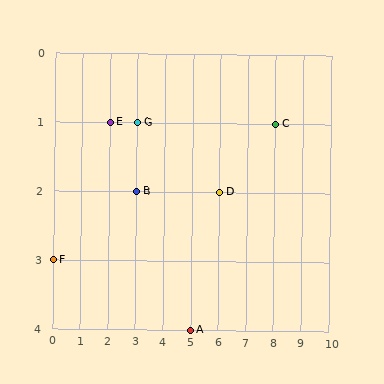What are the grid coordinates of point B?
Point B is at grid coordinates (3, 2).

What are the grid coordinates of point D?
Point D is at grid coordinates (6, 2).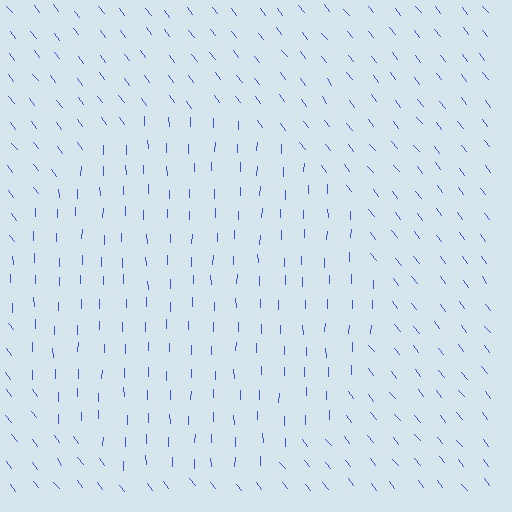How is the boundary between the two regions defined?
The boundary is defined purely by a change in line orientation (approximately 38 degrees difference). All lines are the same color and thickness.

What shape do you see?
I see a circle.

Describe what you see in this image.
The image is filled with small blue line segments. A circle region in the image has lines oriented differently from the surrounding lines, creating a visible texture boundary.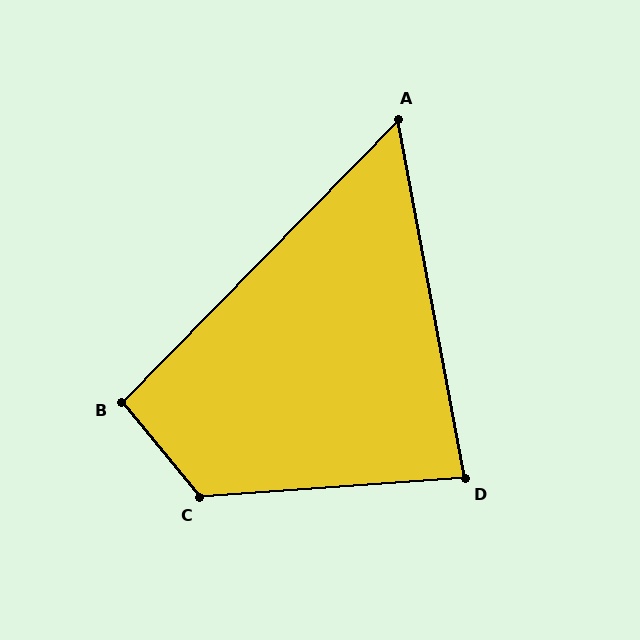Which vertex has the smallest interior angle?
A, at approximately 55 degrees.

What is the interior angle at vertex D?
Approximately 84 degrees (acute).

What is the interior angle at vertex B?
Approximately 96 degrees (obtuse).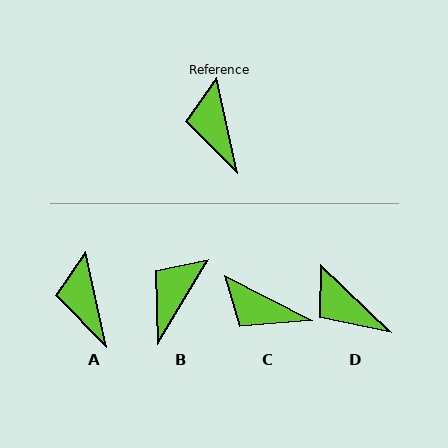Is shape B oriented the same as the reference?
No, it is off by about 43 degrees.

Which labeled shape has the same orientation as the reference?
A.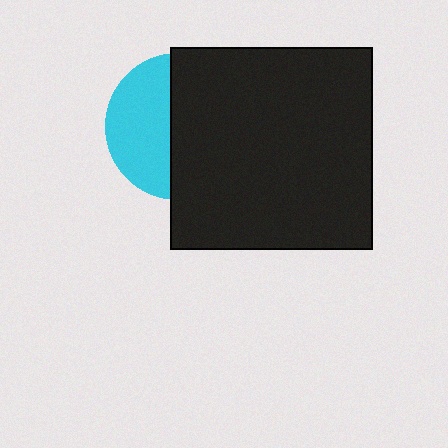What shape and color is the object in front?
The object in front is a black square.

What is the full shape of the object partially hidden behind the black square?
The partially hidden object is a cyan circle.